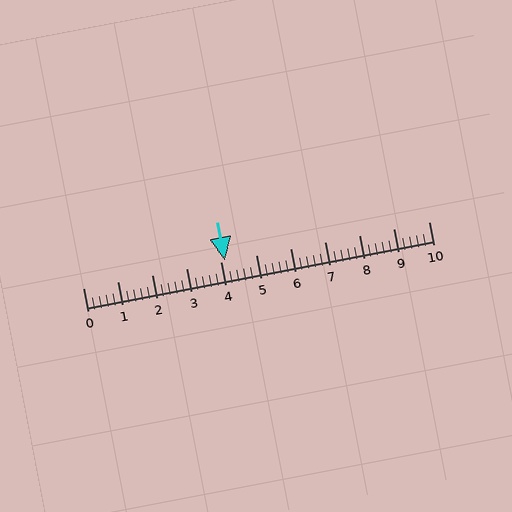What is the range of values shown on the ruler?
The ruler shows values from 0 to 10.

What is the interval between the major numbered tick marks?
The major tick marks are spaced 1 units apart.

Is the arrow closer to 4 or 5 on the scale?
The arrow is closer to 4.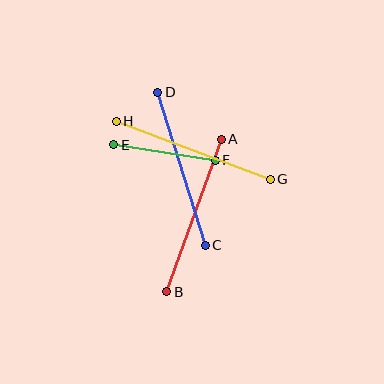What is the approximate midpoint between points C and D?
The midpoint is at approximately (181, 169) pixels.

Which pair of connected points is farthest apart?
Points G and H are farthest apart.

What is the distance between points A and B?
The distance is approximately 162 pixels.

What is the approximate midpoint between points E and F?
The midpoint is at approximately (164, 153) pixels.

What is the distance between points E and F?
The distance is approximately 102 pixels.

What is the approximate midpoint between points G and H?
The midpoint is at approximately (193, 150) pixels.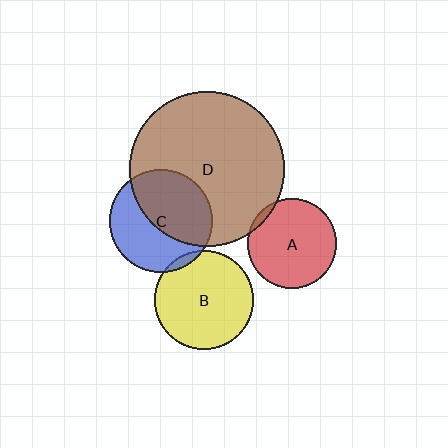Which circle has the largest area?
Circle D (brown).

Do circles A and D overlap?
Yes.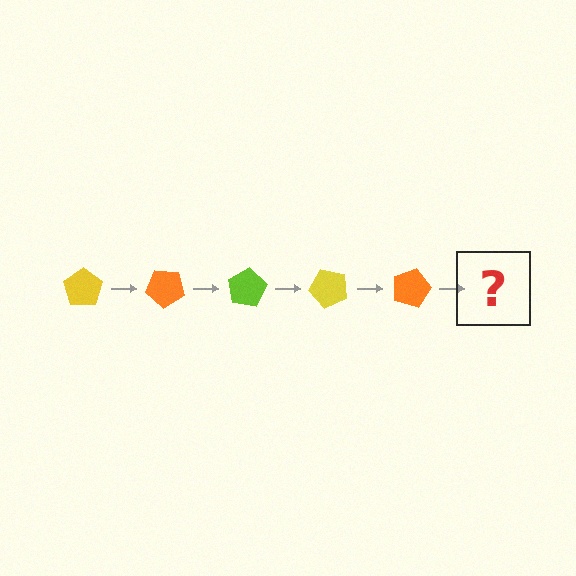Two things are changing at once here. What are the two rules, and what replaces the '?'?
The two rules are that it rotates 40 degrees each step and the color cycles through yellow, orange, and lime. The '?' should be a lime pentagon, rotated 200 degrees from the start.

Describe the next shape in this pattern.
It should be a lime pentagon, rotated 200 degrees from the start.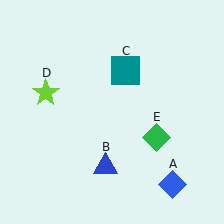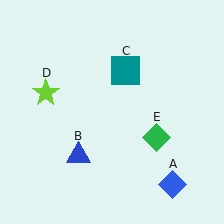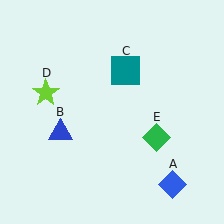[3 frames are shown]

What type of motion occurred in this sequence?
The blue triangle (object B) rotated clockwise around the center of the scene.